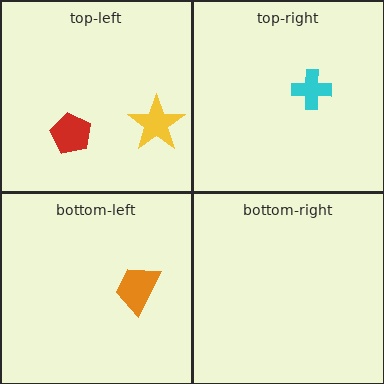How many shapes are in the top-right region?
1.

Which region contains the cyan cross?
The top-right region.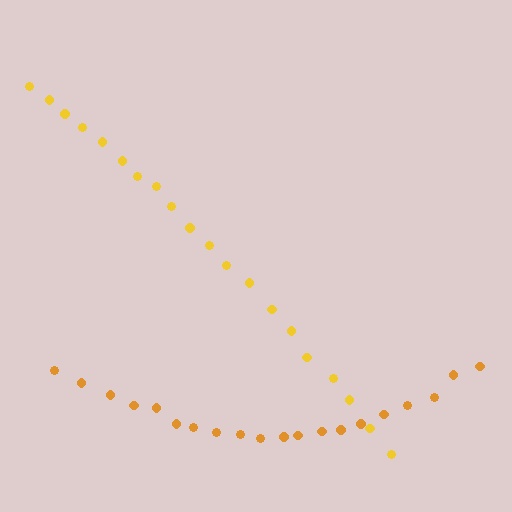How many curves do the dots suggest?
There are 2 distinct paths.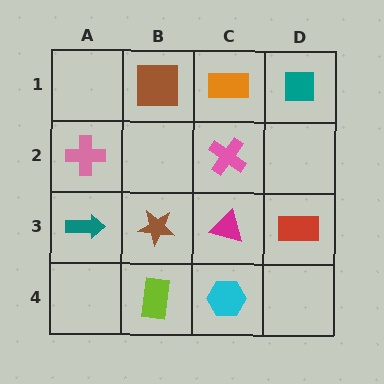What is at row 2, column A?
A pink cross.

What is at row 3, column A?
A teal arrow.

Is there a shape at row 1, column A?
No, that cell is empty.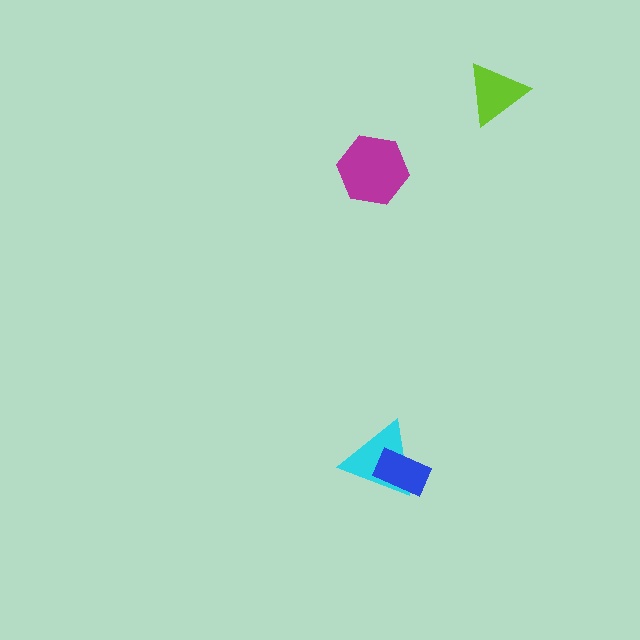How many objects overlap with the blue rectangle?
1 object overlaps with the blue rectangle.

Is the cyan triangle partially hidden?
Yes, it is partially covered by another shape.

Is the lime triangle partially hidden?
No, no other shape covers it.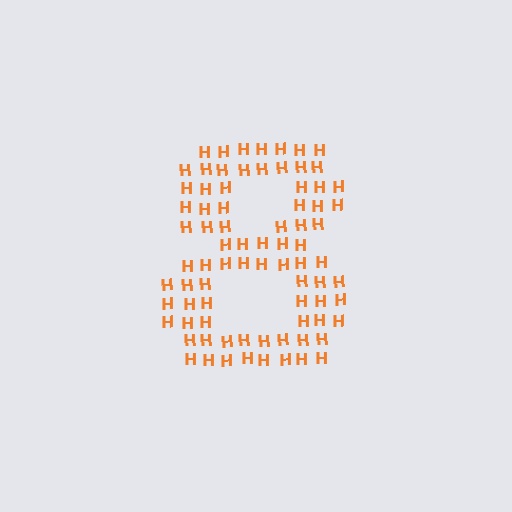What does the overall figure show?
The overall figure shows the digit 8.